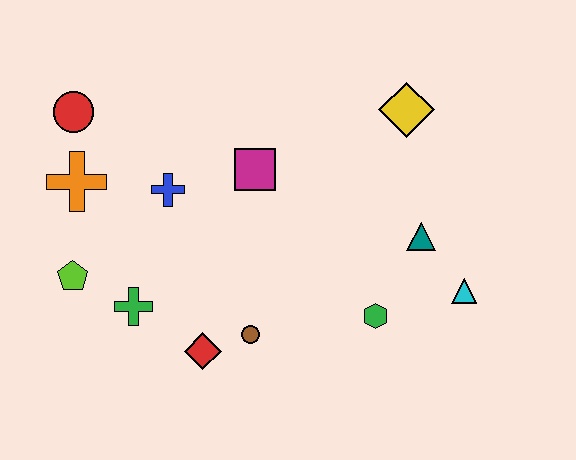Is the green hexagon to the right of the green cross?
Yes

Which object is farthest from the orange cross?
The cyan triangle is farthest from the orange cross.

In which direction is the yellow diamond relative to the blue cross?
The yellow diamond is to the right of the blue cross.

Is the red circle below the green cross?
No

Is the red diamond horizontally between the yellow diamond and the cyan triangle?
No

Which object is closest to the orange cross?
The red circle is closest to the orange cross.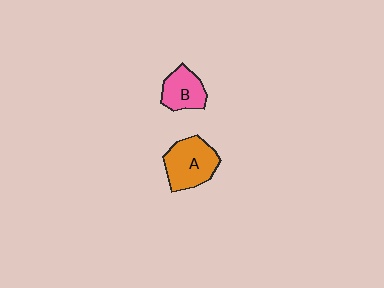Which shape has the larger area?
Shape A (orange).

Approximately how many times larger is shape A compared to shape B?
Approximately 1.5 times.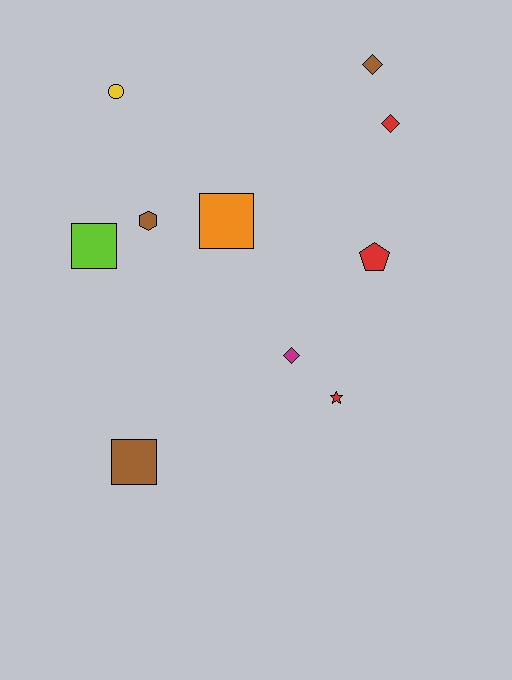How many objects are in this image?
There are 10 objects.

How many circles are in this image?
There is 1 circle.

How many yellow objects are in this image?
There is 1 yellow object.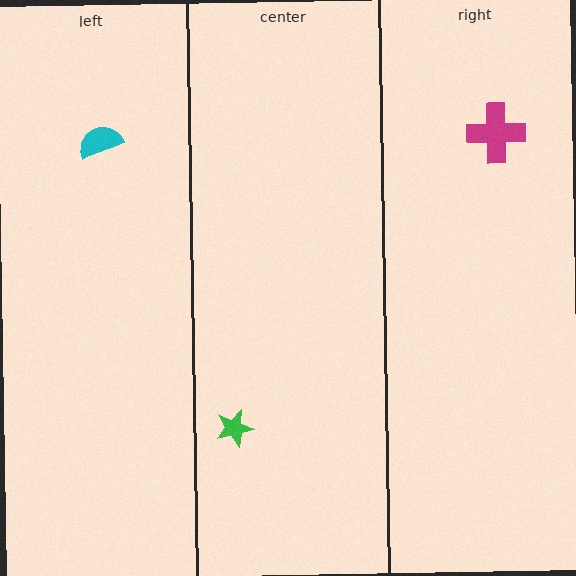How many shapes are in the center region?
1.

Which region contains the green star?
The center region.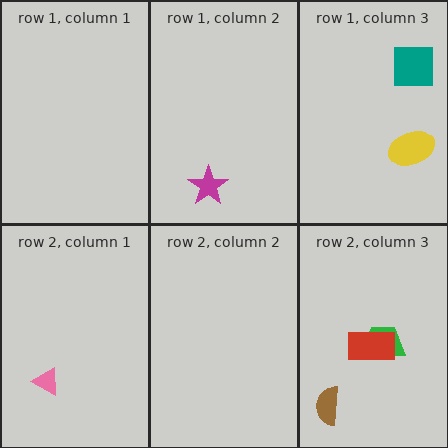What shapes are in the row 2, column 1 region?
The pink triangle.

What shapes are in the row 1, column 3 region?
The teal square, the yellow ellipse.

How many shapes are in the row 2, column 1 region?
1.